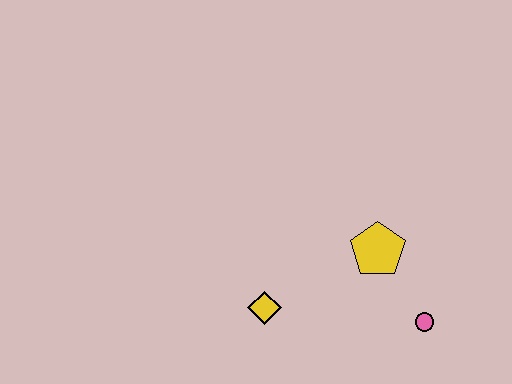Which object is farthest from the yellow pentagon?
The yellow diamond is farthest from the yellow pentagon.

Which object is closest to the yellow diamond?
The yellow pentagon is closest to the yellow diamond.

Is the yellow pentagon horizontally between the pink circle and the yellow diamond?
Yes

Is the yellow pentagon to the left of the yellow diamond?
No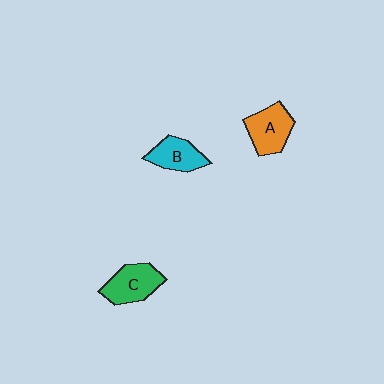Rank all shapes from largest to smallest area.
From largest to smallest: C (green), A (orange), B (cyan).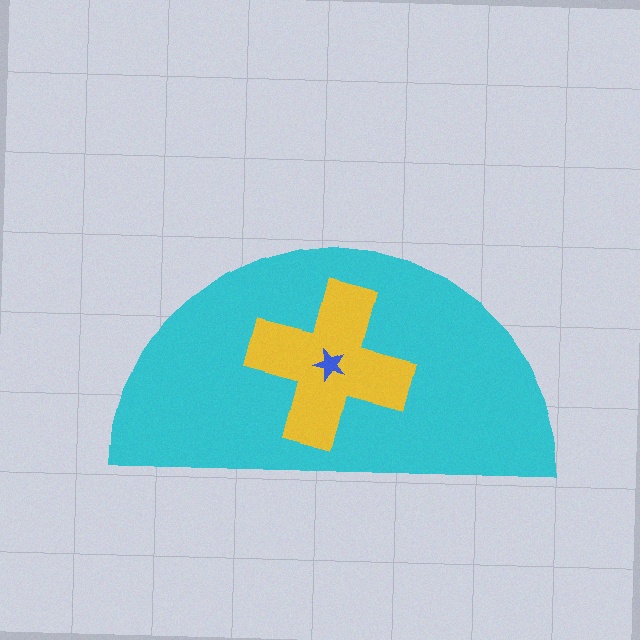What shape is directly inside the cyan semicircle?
The yellow cross.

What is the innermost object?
The blue star.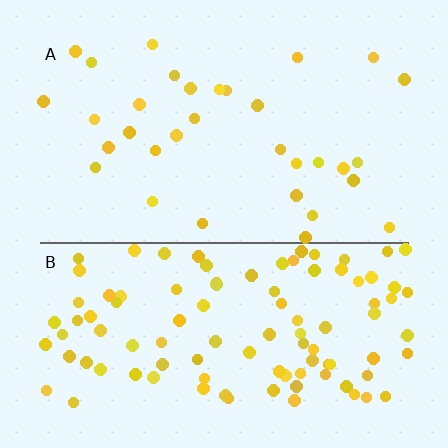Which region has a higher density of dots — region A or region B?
B (the bottom).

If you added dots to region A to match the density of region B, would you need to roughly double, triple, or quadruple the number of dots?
Approximately triple.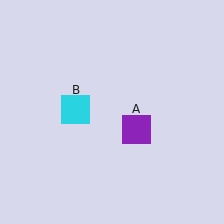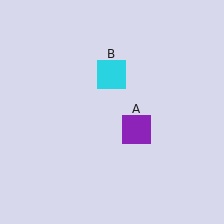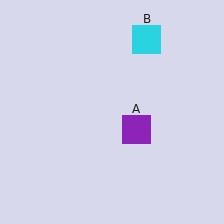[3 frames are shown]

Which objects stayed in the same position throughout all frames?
Purple square (object A) remained stationary.